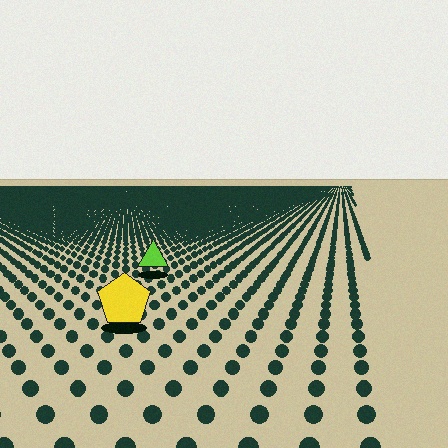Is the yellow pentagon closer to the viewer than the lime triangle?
Yes. The yellow pentagon is closer — you can tell from the texture gradient: the ground texture is coarser near it.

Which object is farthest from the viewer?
The lime triangle is farthest from the viewer. It appears smaller and the ground texture around it is denser.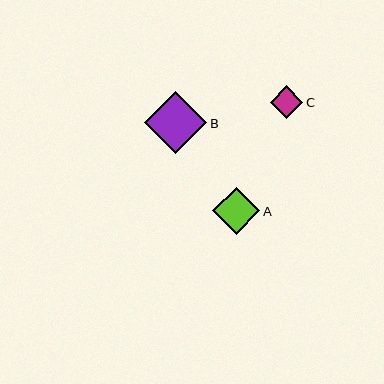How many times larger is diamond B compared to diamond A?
Diamond B is approximately 1.3 times the size of diamond A.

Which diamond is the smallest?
Diamond C is the smallest with a size of approximately 33 pixels.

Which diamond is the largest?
Diamond B is the largest with a size of approximately 62 pixels.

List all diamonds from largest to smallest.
From largest to smallest: B, A, C.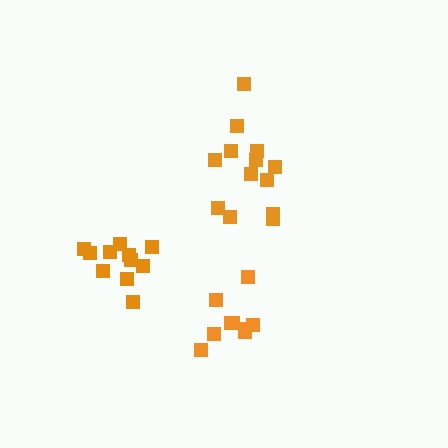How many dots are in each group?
Group 1: 9 dots, Group 2: 11 dots, Group 3: 13 dots (33 total).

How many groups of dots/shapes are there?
There are 3 groups.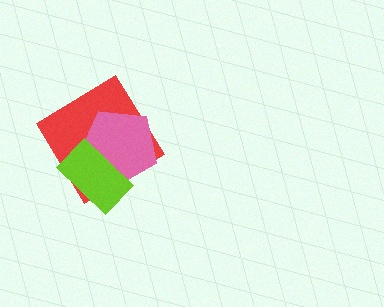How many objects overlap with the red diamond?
2 objects overlap with the red diamond.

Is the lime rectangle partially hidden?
No, no other shape covers it.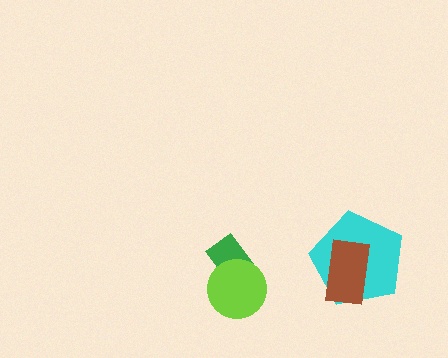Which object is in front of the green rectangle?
The lime circle is in front of the green rectangle.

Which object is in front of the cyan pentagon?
The brown rectangle is in front of the cyan pentagon.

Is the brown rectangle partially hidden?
No, no other shape covers it.